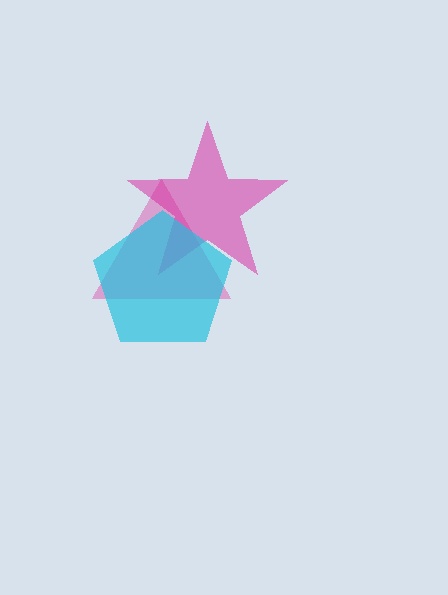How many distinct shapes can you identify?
There are 3 distinct shapes: a pink triangle, a magenta star, a cyan pentagon.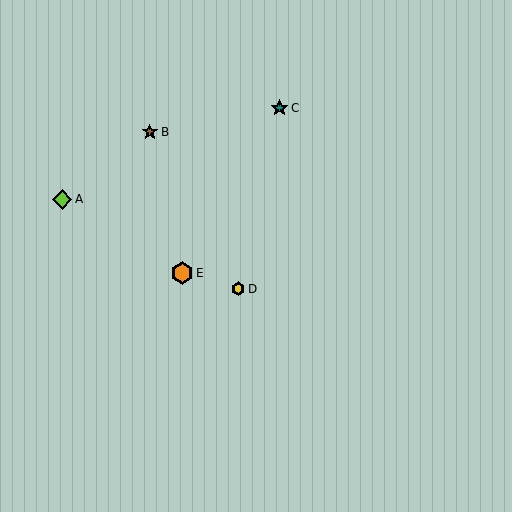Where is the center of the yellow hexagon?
The center of the yellow hexagon is at (238, 289).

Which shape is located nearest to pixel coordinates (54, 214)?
The lime diamond (labeled A) at (62, 199) is nearest to that location.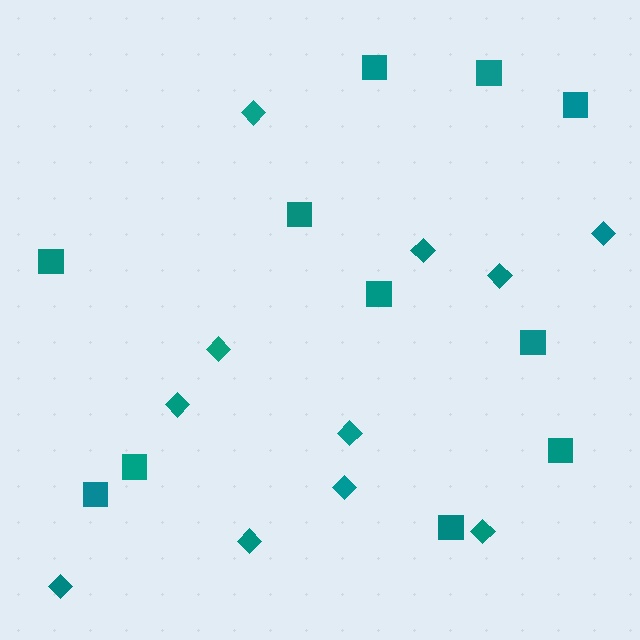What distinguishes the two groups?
There are 2 groups: one group of squares (11) and one group of diamonds (11).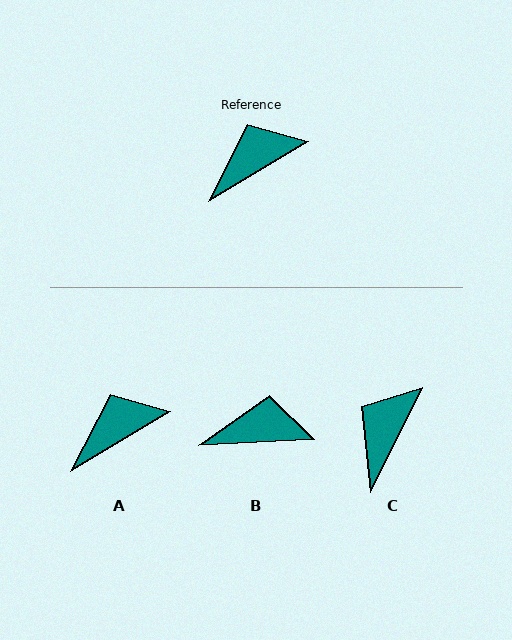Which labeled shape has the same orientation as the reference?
A.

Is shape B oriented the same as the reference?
No, it is off by about 28 degrees.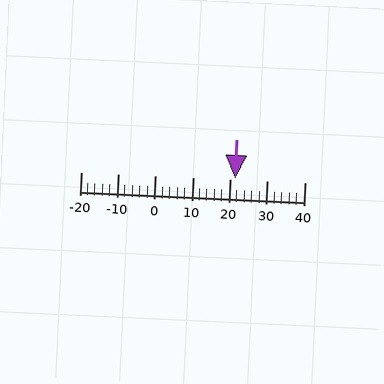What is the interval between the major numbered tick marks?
The major tick marks are spaced 10 units apart.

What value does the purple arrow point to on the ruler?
The purple arrow points to approximately 21.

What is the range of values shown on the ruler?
The ruler shows values from -20 to 40.